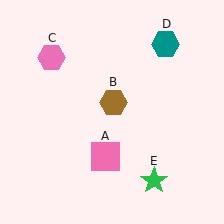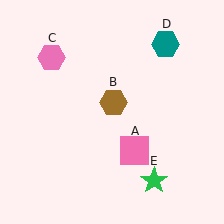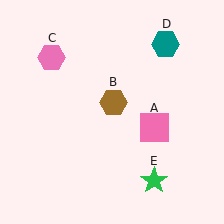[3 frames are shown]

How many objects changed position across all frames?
1 object changed position: pink square (object A).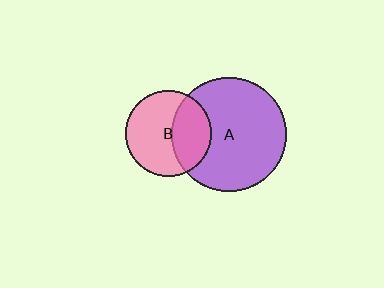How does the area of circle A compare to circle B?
Approximately 1.8 times.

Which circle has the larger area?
Circle A (purple).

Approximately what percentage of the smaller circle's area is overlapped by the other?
Approximately 35%.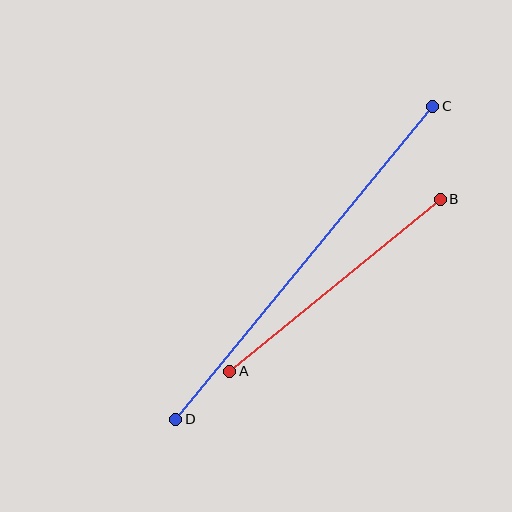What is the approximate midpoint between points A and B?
The midpoint is at approximately (335, 285) pixels.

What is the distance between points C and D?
The distance is approximately 405 pixels.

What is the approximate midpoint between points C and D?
The midpoint is at approximately (304, 263) pixels.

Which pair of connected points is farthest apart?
Points C and D are farthest apart.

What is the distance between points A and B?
The distance is approximately 272 pixels.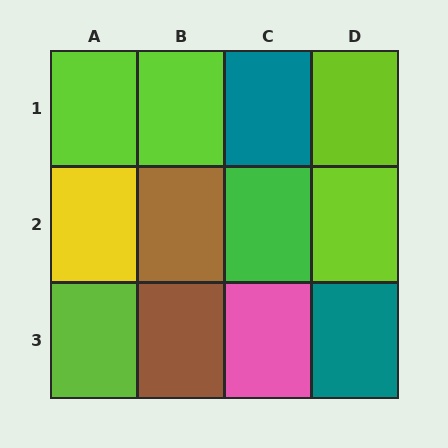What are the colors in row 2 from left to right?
Yellow, brown, green, lime.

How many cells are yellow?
1 cell is yellow.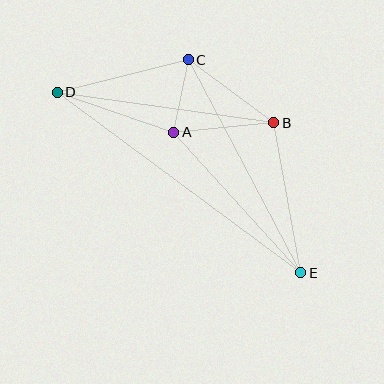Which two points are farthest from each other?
Points D and E are farthest from each other.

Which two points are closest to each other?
Points A and C are closest to each other.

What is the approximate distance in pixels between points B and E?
The distance between B and E is approximately 153 pixels.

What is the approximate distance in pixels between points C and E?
The distance between C and E is approximately 241 pixels.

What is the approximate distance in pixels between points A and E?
The distance between A and E is approximately 190 pixels.